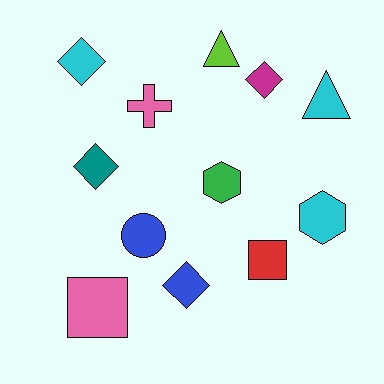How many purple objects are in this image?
There are no purple objects.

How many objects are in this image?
There are 12 objects.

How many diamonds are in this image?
There are 4 diamonds.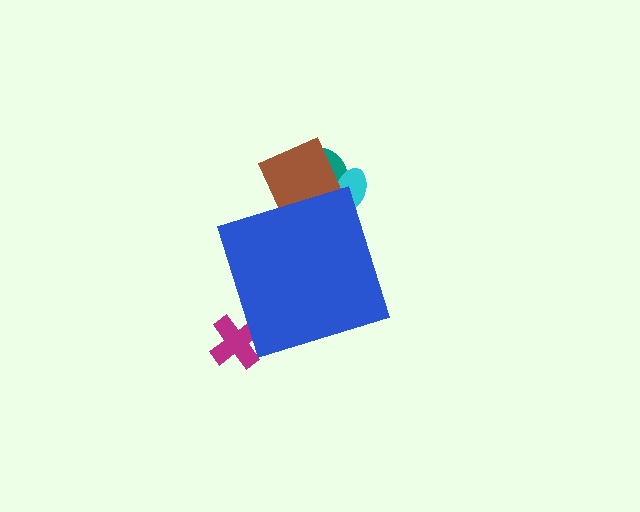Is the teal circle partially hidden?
Yes, the teal circle is partially hidden behind the blue diamond.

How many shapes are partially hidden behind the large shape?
4 shapes are partially hidden.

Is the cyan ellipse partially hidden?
Yes, the cyan ellipse is partially hidden behind the blue diamond.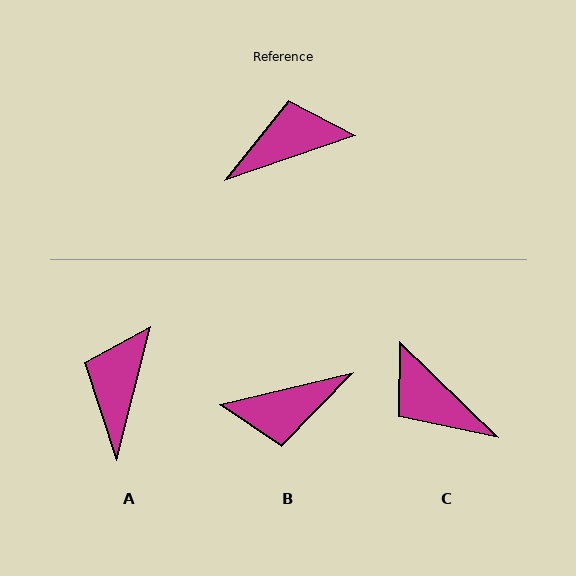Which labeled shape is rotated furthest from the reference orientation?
B, about 174 degrees away.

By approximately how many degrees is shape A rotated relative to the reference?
Approximately 57 degrees counter-clockwise.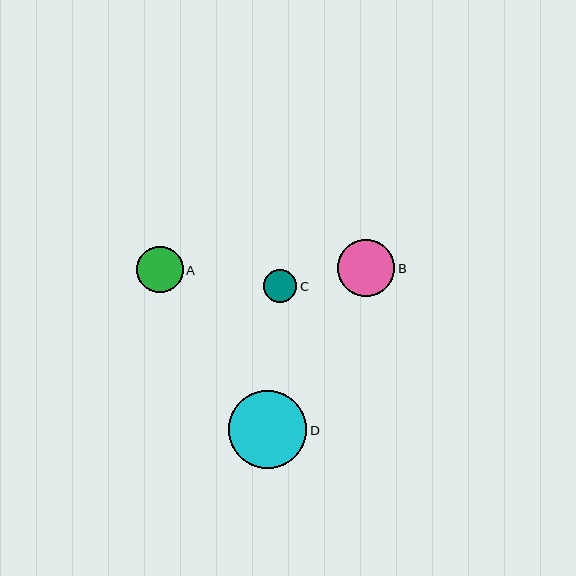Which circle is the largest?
Circle D is the largest with a size of approximately 78 pixels.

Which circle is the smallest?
Circle C is the smallest with a size of approximately 33 pixels.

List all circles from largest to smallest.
From largest to smallest: D, B, A, C.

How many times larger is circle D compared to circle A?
Circle D is approximately 1.7 times the size of circle A.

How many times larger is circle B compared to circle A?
Circle B is approximately 1.2 times the size of circle A.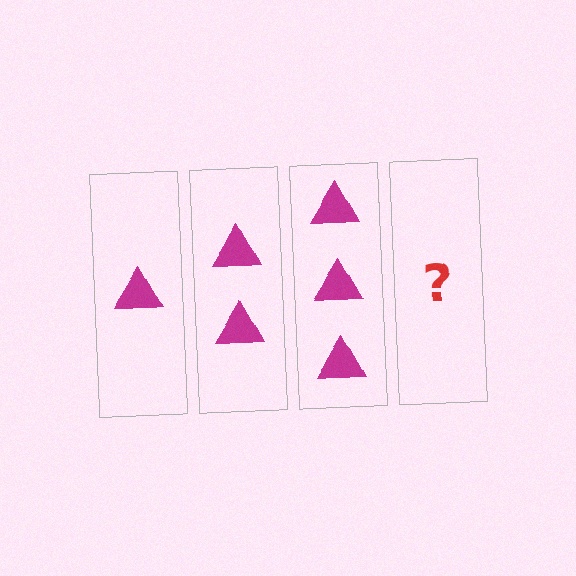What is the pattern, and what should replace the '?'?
The pattern is that each step adds one more triangle. The '?' should be 4 triangles.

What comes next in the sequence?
The next element should be 4 triangles.